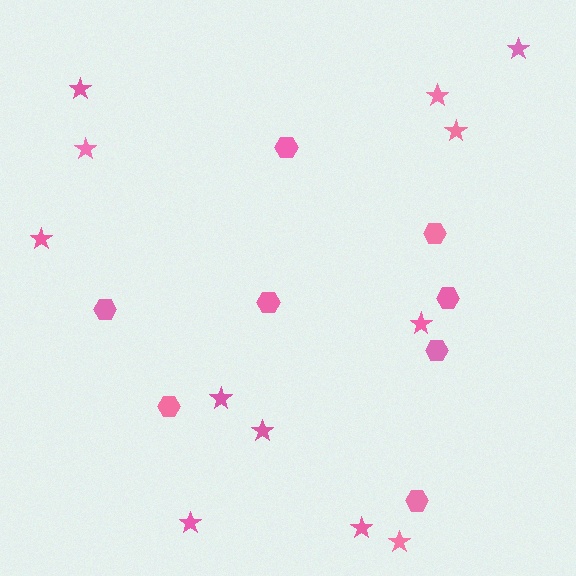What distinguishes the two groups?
There are 2 groups: one group of stars (12) and one group of hexagons (8).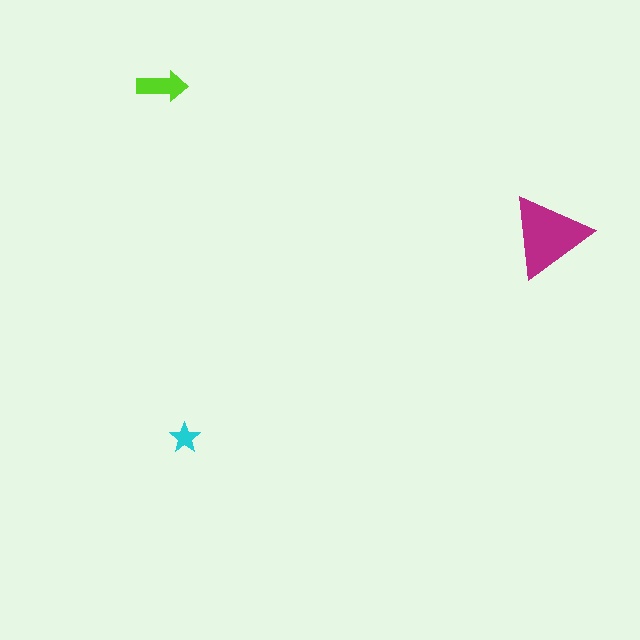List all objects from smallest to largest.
The cyan star, the lime arrow, the magenta triangle.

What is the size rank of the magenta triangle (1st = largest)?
1st.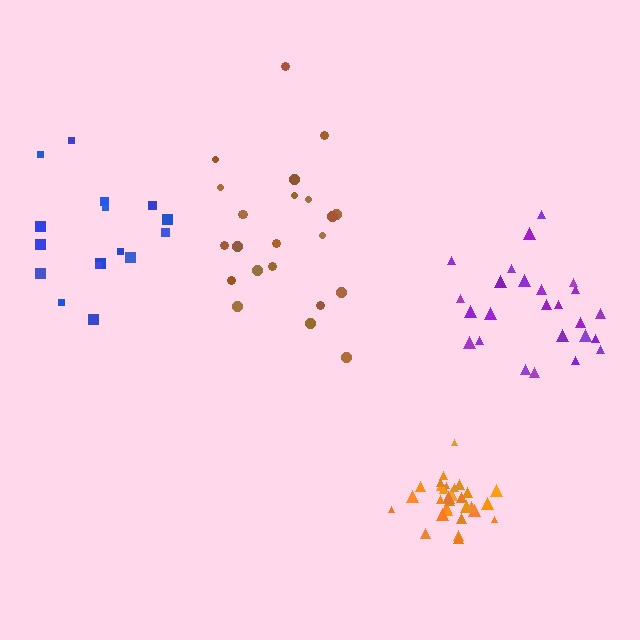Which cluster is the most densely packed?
Orange.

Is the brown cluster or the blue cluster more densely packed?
Blue.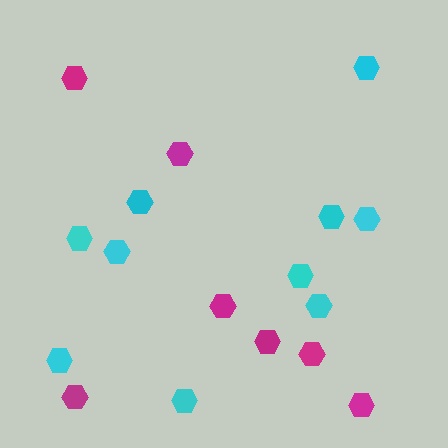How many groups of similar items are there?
There are 2 groups: one group of magenta hexagons (7) and one group of cyan hexagons (10).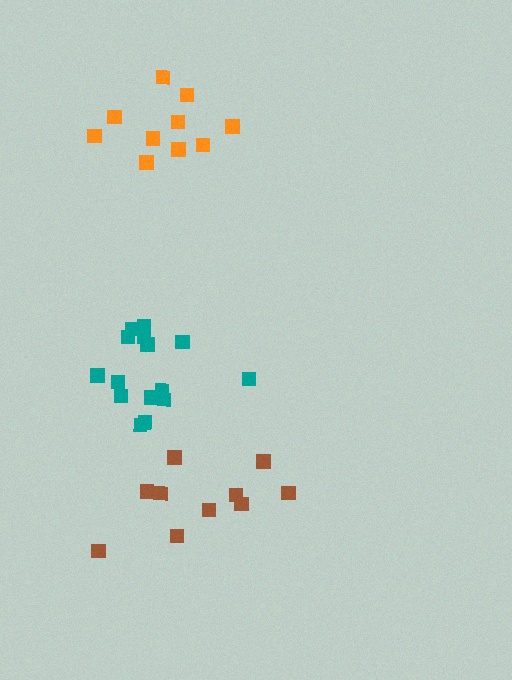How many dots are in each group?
Group 1: 10 dots, Group 2: 10 dots, Group 3: 15 dots (35 total).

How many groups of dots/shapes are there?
There are 3 groups.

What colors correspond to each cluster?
The clusters are colored: brown, orange, teal.